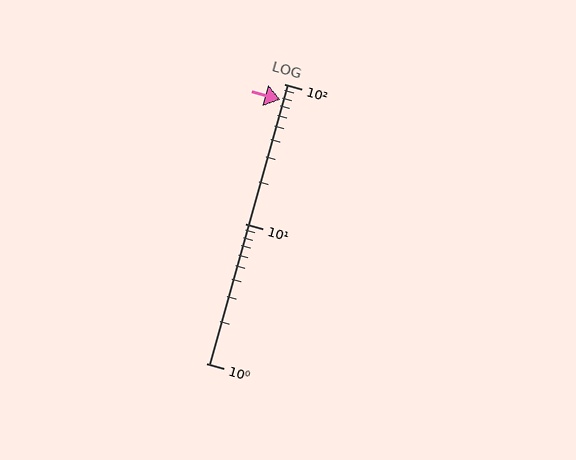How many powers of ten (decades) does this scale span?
The scale spans 2 decades, from 1 to 100.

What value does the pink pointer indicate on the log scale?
The pointer indicates approximately 77.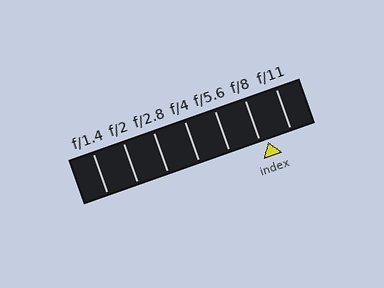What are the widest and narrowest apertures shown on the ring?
The widest aperture shown is f/1.4 and the narrowest is f/11.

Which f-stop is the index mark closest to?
The index mark is closest to f/8.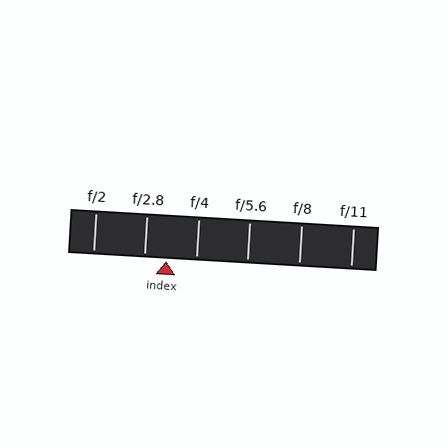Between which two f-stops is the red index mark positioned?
The index mark is between f/2.8 and f/4.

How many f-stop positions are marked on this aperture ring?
There are 6 f-stop positions marked.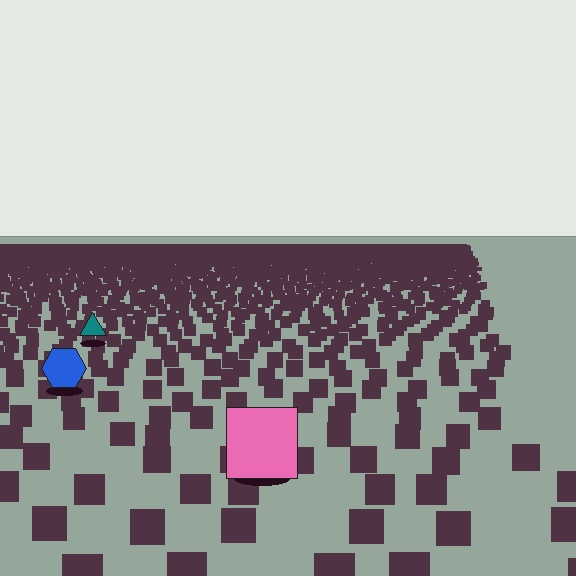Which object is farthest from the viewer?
The teal triangle is farthest from the viewer. It appears smaller and the ground texture around it is denser.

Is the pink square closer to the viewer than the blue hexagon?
Yes. The pink square is closer — you can tell from the texture gradient: the ground texture is coarser near it.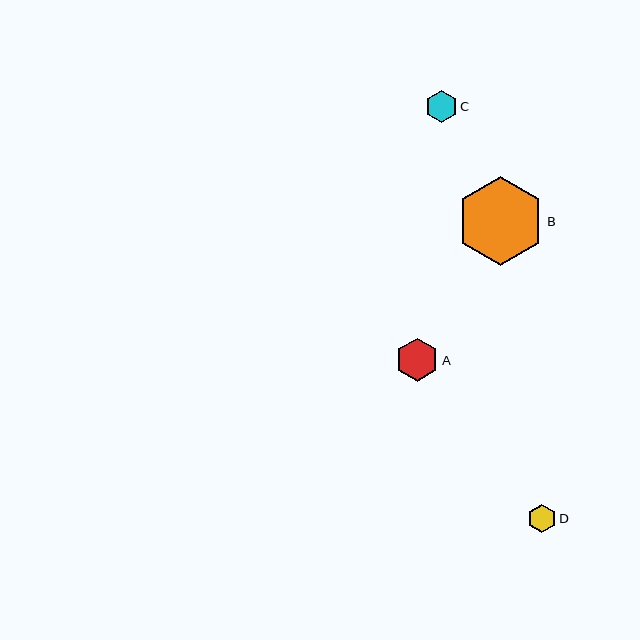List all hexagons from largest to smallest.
From largest to smallest: B, A, C, D.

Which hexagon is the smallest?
Hexagon D is the smallest with a size of approximately 29 pixels.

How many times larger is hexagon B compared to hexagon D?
Hexagon B is approximately 3.1 times the size of hexagon D.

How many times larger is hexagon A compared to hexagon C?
Hexagon A is approximately 1.3 times the size of hexagon C.